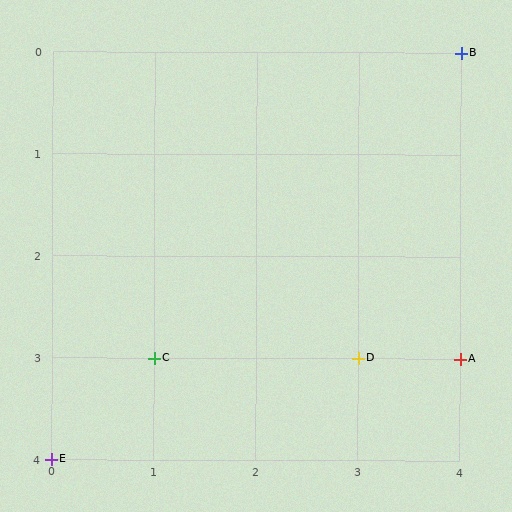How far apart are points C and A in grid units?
Points C and A are 3 columns apart.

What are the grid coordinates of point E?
Point E is at grid coordinates (0, 4).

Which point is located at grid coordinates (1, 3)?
Point C is at (1, 3).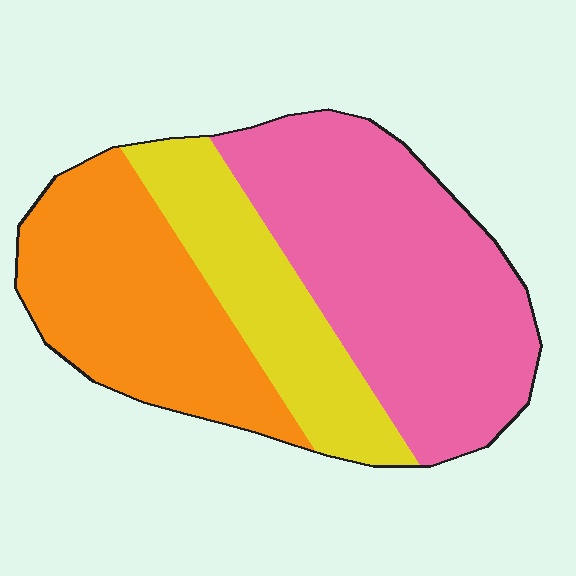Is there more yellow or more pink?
Pink.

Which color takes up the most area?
Pink, at roughly 45%.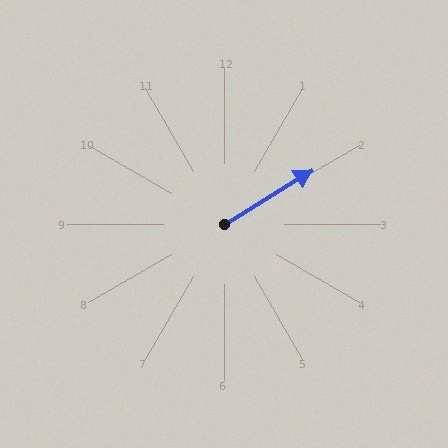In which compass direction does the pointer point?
Northeast.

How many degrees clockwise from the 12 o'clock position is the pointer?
Approximately 58 degrees.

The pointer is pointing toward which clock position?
Roughly 2 o'clock.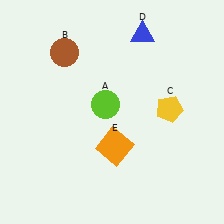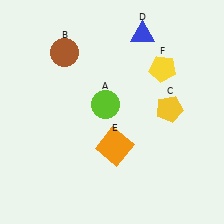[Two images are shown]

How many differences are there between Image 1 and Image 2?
There is 1 difference between the two images.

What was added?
A yellow pentagon (F) was added in Image 2.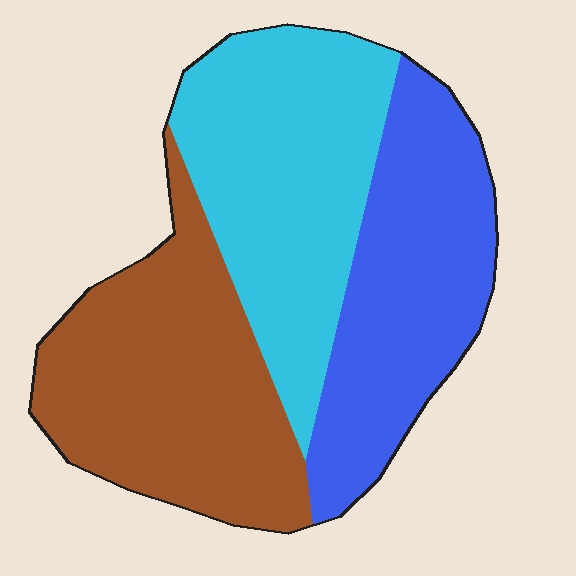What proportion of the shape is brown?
Brown covers 35% of the shape.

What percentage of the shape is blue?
Blue covers roughly 30% of the shape.